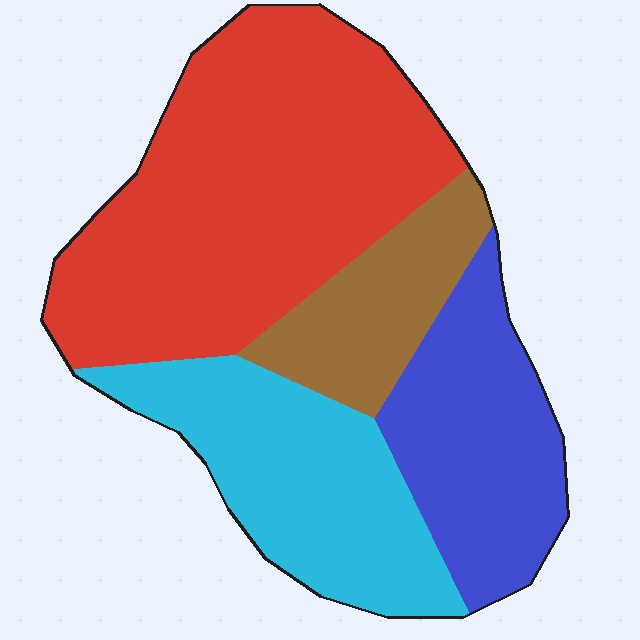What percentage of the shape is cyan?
Cyan takes up about one quarter (1/4) of the shape.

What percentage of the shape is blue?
Blue covers about 20% of the shape.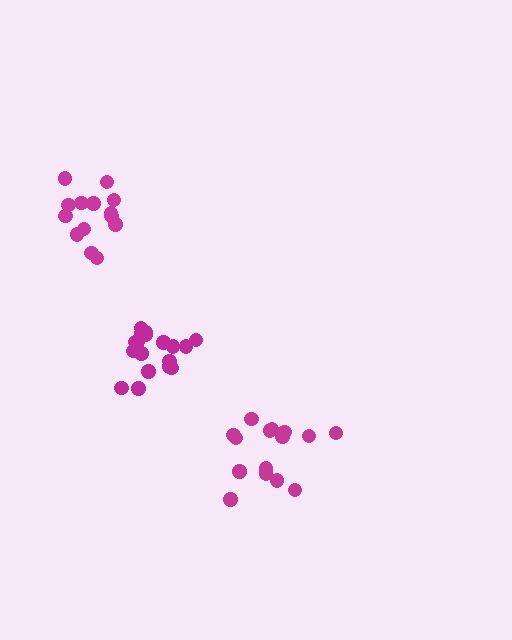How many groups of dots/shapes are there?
There are 3 groups.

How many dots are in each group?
Group 1: 15 dots, Group 2: 14 dots, Group 3: 19 dots (48 total).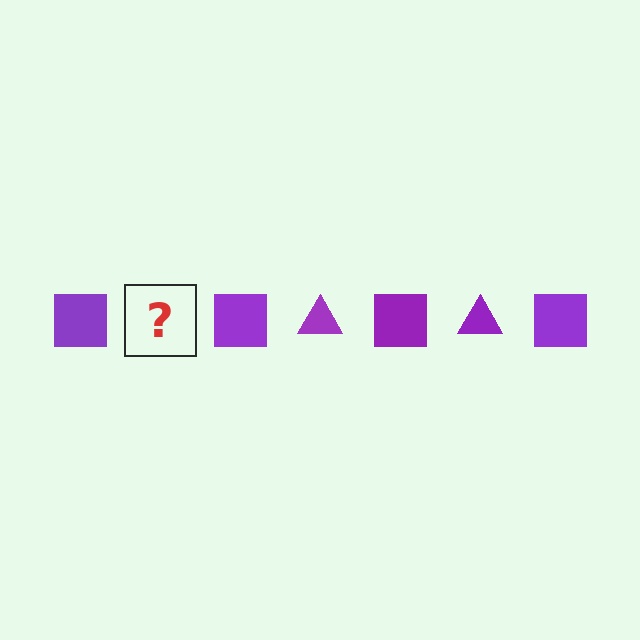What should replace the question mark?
The question mark should be replaced with a purple triangle.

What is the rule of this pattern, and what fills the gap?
The rule is that the pattern cycles through square, triangle shapes in purple. The gap should be filled with a purple triangle.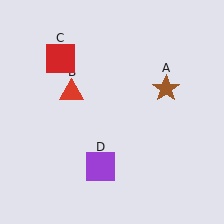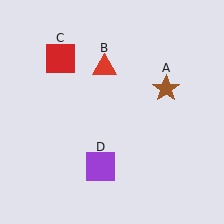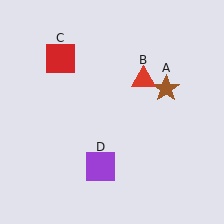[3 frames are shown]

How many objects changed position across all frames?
1 object changed position: red triangle (object B).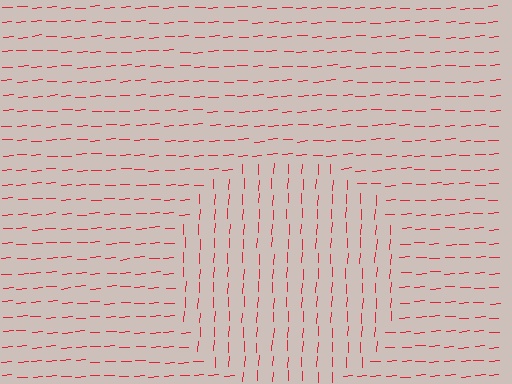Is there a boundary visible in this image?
Yes, there is a texture boundary formed by a change in line orientation.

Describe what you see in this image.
The image is filled with small red line segments. A circle region in the image has lines oriented differently from the surrounding lines, creating a visible texture boundary.